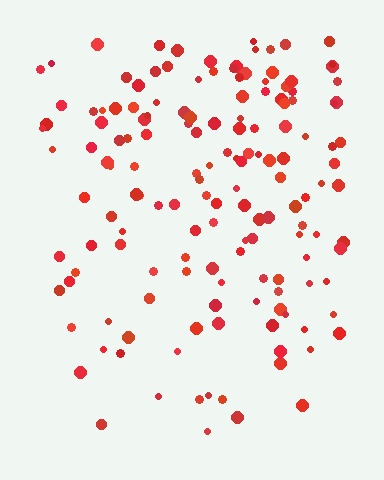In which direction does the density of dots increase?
From bottom to top, with the top side densest.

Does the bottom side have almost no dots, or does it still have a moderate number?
Still a moderate number, just noticeably fewer than the top.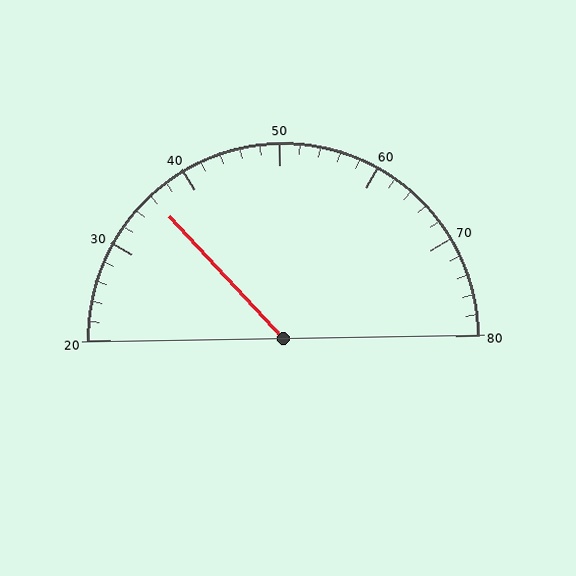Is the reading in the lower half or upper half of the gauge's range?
The reading is in the lower half of the range (20 to 80).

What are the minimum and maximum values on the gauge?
The gauge ranges from 20 to 80.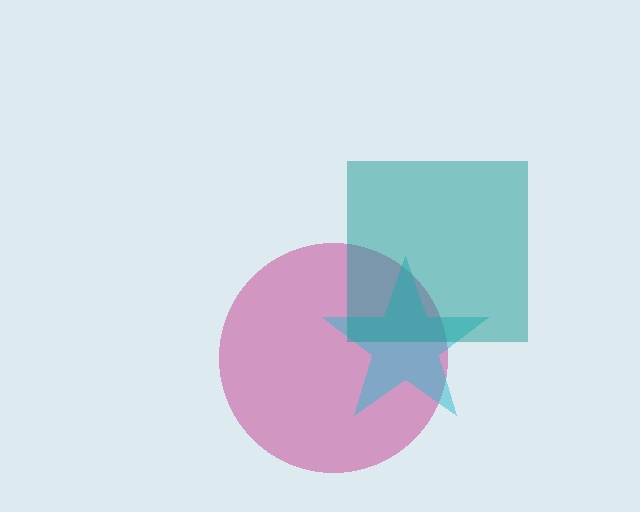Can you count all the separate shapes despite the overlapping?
Yes, there are 3 separate shapes.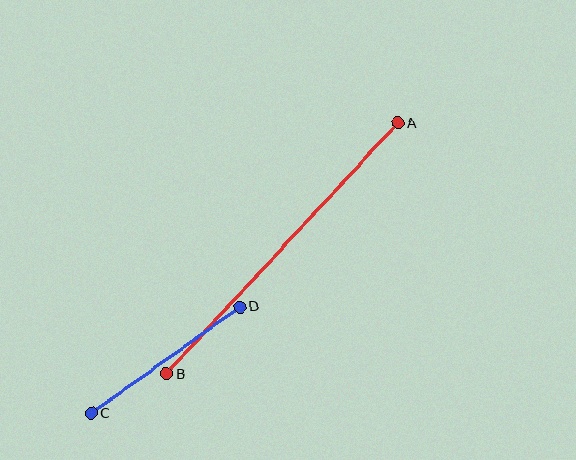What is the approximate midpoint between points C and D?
The midpoint is at approximately (165, 360) pixels.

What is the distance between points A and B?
The distance is approximately 341 pixels.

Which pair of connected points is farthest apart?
Points A and B are farthest apart.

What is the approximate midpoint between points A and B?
The midpoint is at approximately (282, 248) pixels.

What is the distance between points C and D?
The distance is approximately 182 pixels.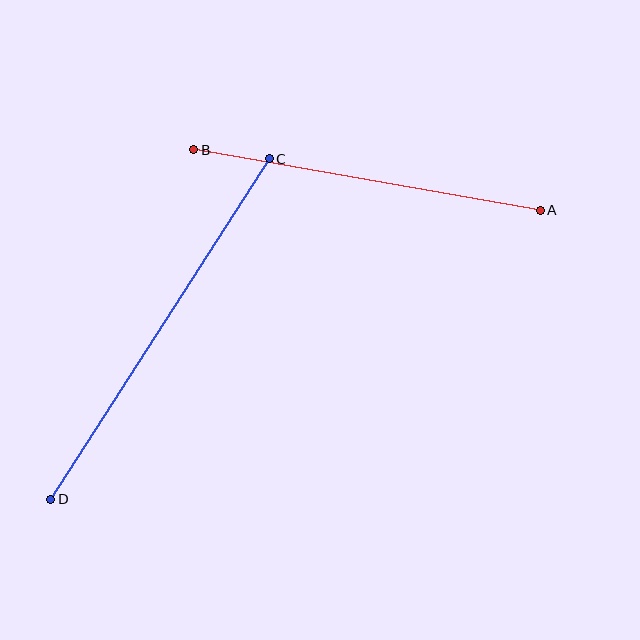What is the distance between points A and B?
The distance is approximately 351 pixels.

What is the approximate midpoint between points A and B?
The midpoint is at approximately (367, 180) pixels.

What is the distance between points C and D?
The distance is approximately 405 pixels.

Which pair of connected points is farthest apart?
Points C and D are farthest apart.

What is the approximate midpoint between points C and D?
The midpoint is at approximately (160, 329) pixels.